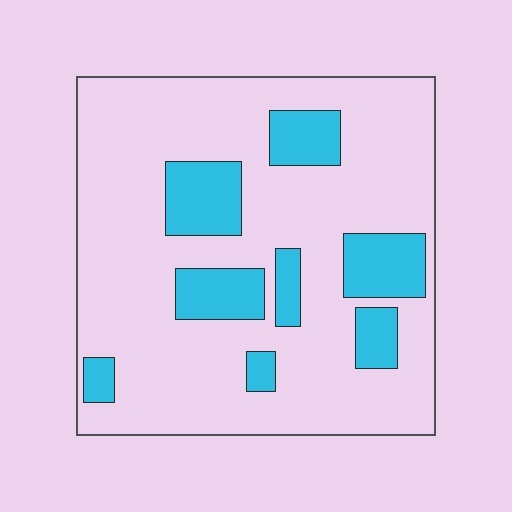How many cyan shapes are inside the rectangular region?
8.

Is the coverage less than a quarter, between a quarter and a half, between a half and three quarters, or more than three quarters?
Less than a quarter.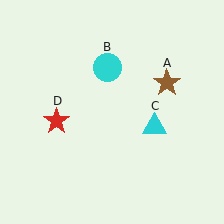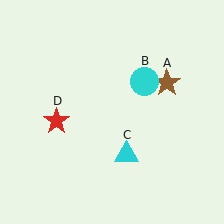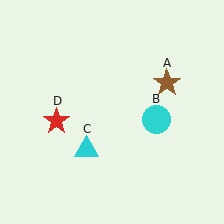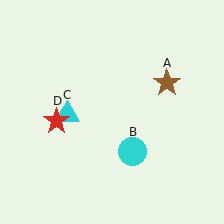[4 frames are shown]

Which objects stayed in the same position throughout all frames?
Brown star (object A) and red star (object D) remained stationary.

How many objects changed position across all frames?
2 objects changed position: cyan circle (object B), cyan triangle (object C).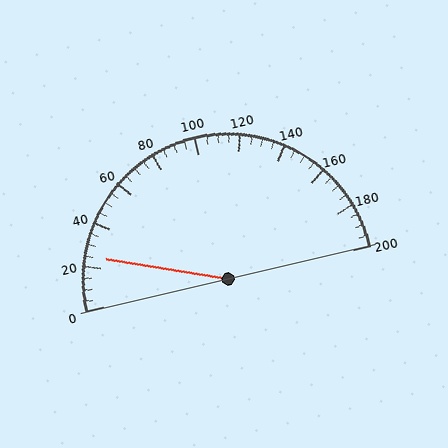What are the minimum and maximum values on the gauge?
The gauge ranges from 0 to 200.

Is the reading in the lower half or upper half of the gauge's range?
The reading is in the lower half of the range (0 to 200).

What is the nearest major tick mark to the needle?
The nearest major tick mark is 20.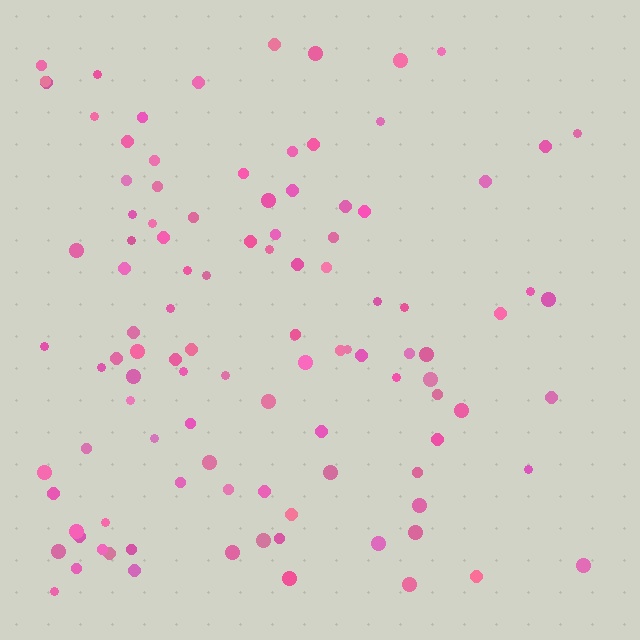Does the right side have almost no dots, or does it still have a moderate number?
Still a moderate number, just noticeably fewer than the left.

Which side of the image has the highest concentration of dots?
The left.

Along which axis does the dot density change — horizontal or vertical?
Horizontal.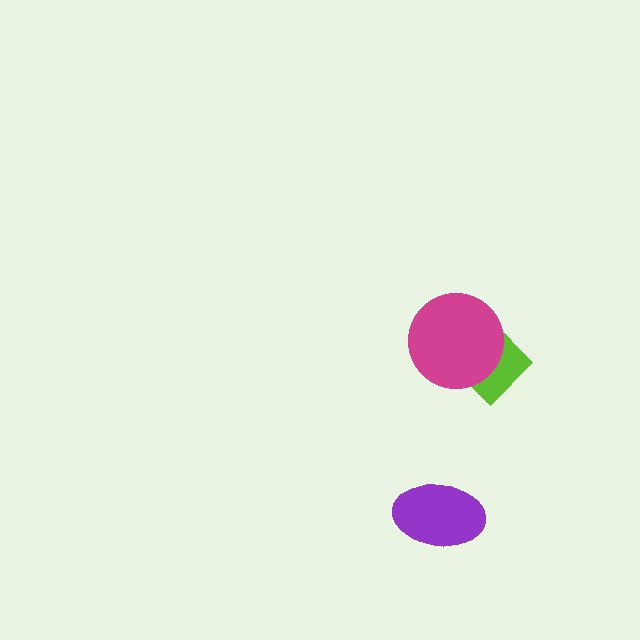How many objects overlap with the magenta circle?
1 object overlaps with the magenta circle.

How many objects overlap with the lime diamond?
1 object overlaps with the lime diamond.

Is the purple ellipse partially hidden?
No, no other shape covers it.